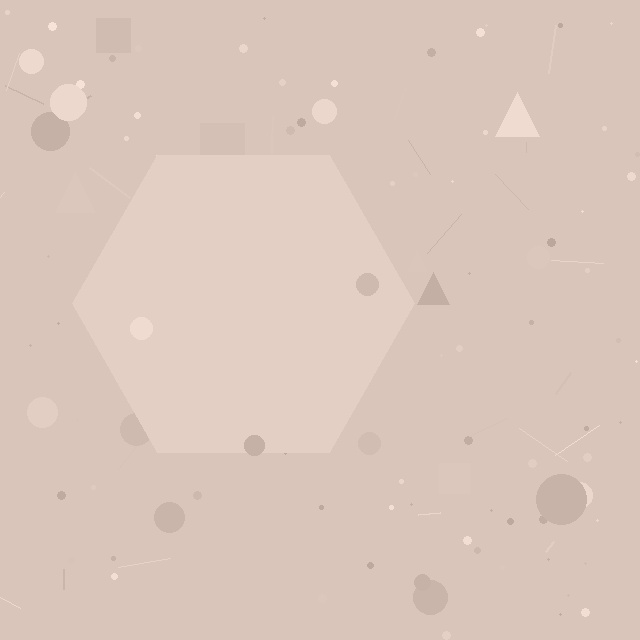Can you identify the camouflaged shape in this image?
The camouflaged shape is a hexagon.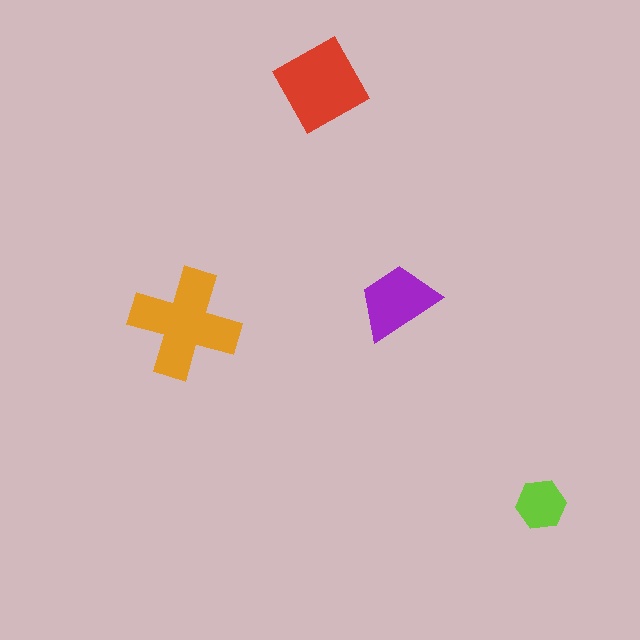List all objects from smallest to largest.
The lime hexagon, the purple trapezoid, the red diamond, the orange cross.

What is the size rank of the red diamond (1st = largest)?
2nd.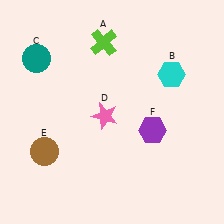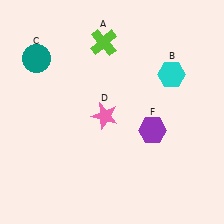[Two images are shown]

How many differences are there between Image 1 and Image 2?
There is 1 difference between the two images.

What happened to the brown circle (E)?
The brown circle (E) was removed in Image 2. It was in the bottom-left area of Image 1.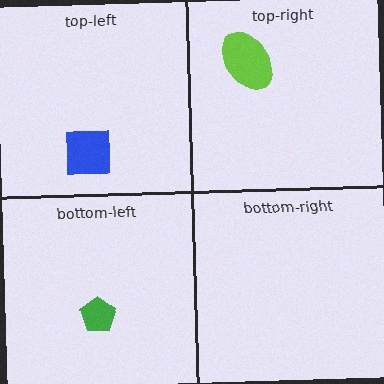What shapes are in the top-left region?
The blue square.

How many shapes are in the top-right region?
1.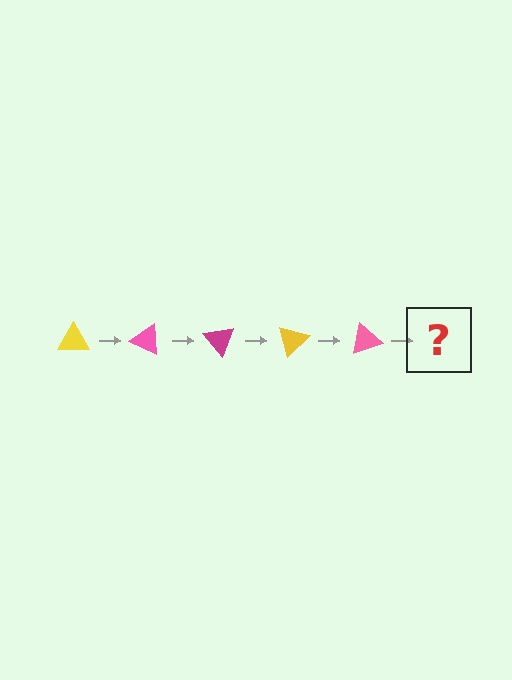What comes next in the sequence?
The next element should be a magenta triangle, rotated 125 degrees from the start.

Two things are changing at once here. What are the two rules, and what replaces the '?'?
The two rules are that it rotates 25 degrees each step and the color cycles through yellow, pink, and magenta. The '?' should be a magenta triangle, rotated 125 degrees from the start.